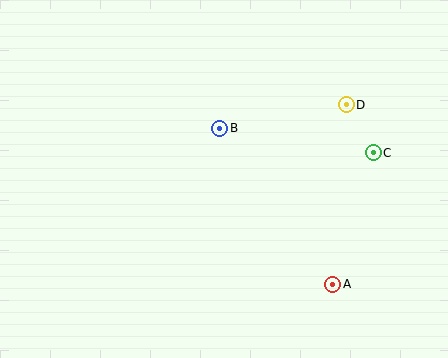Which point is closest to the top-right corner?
Point D is closest to the top-right corner.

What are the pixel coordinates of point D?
Point D is at (346, 105).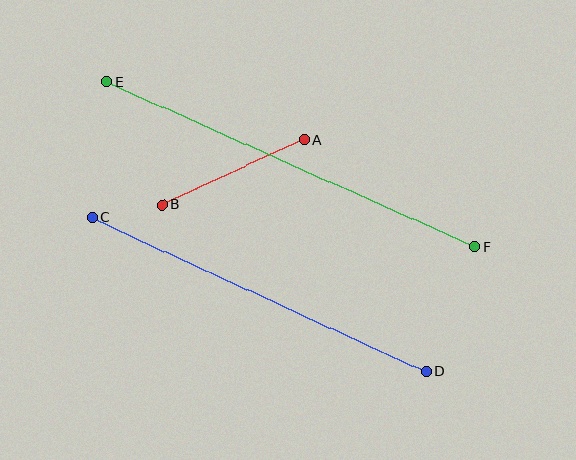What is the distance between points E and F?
The distance is approximately 403 pixels.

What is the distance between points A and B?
The distance is approximately 156 pixels.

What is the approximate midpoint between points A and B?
The midpoint is at approximately (233, 172) pixels.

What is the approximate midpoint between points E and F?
The midpoint is at approximately (291, 164) pixels.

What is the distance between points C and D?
The distance is approximately 368 pixels.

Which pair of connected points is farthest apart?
Points E and F are farthest apart.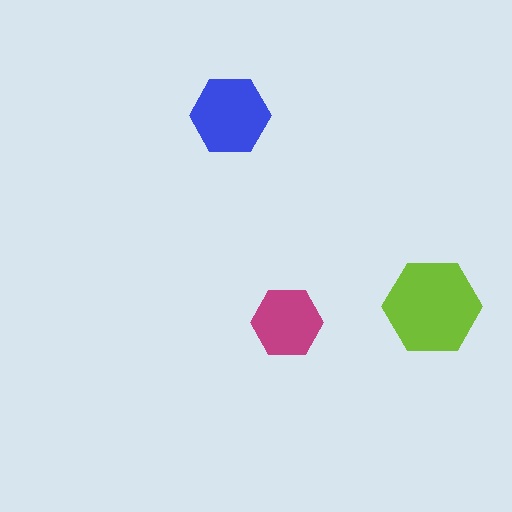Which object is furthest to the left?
The blue hexagon is leftmost.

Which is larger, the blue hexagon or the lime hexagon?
The lime one.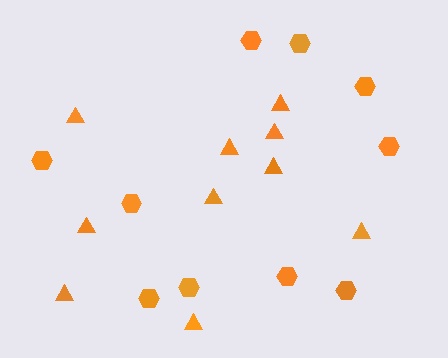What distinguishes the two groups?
There are 2 groups: one group of triangles (10) and one group of hexagons (10).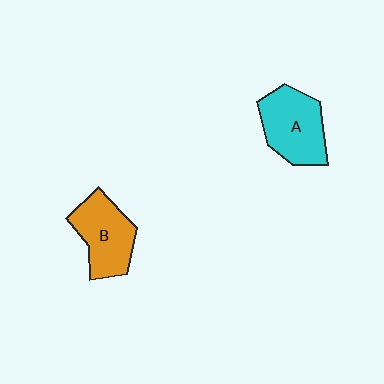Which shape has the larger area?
Shape A (cyan).